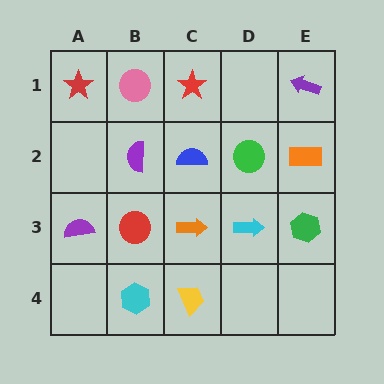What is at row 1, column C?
A red star.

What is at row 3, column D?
A cyan arrow.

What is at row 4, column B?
A cyan hexagon.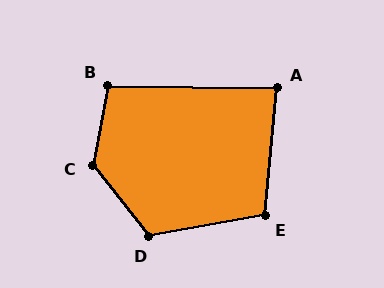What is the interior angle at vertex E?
Approximately 106 degrees (obtuse).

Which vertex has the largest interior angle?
C, at approximately 130 degrees.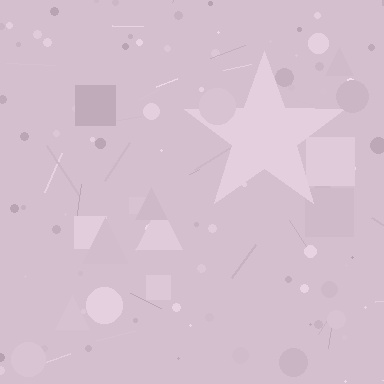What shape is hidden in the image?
A star is hidden in the image.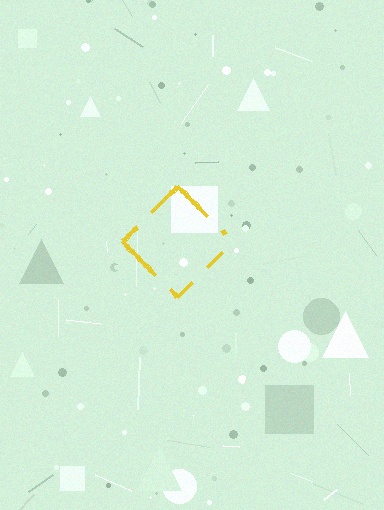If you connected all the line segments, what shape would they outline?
They would outline a diamond.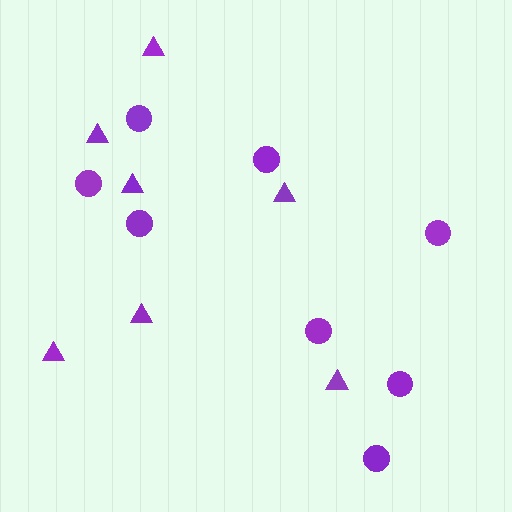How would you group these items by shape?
There are 2 groups: one group of circles (8) and one group of triangles (7).